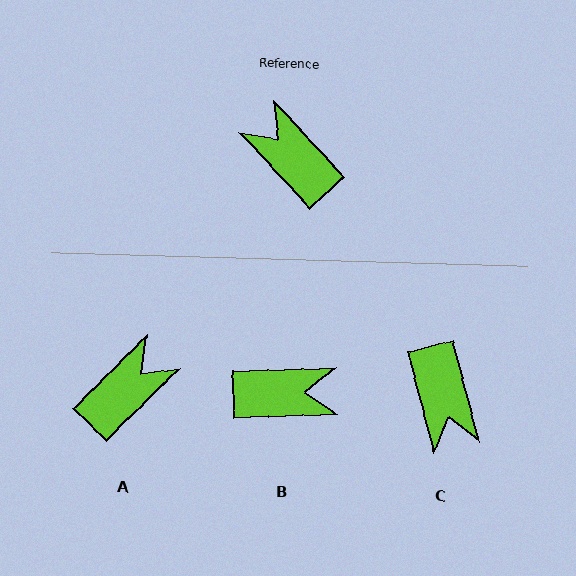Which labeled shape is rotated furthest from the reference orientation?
C, about 152 degrees away.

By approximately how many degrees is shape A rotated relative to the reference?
Approximately 88 degrees clockwise.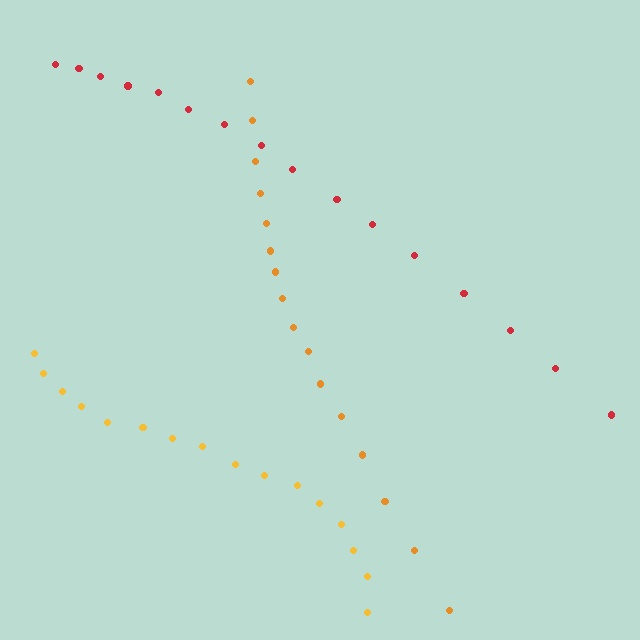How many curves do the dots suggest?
There are 3 distinct paths.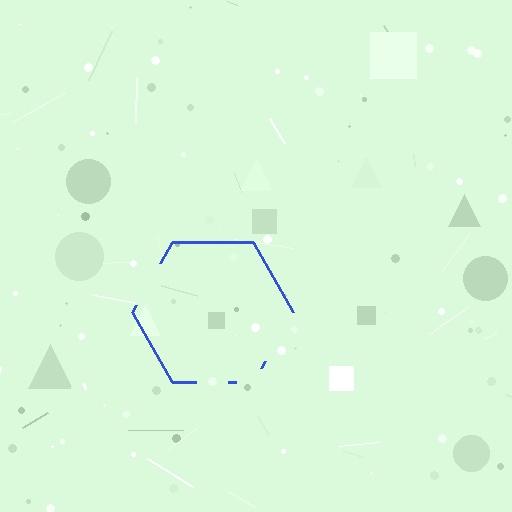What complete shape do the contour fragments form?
The contour fragments form a hexagon.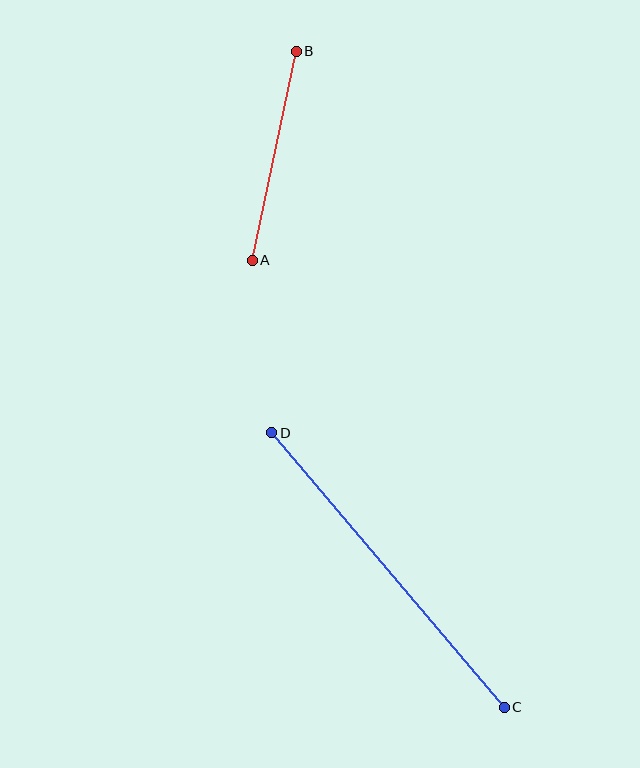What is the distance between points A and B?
The distance is approximately 213 pixels.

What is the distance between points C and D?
The distance is approximately 360 pixels.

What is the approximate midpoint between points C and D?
The midpoint is at approximately (388, 570) pixels.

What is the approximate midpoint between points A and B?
The midpoint is at approximately (274, 156) pixels.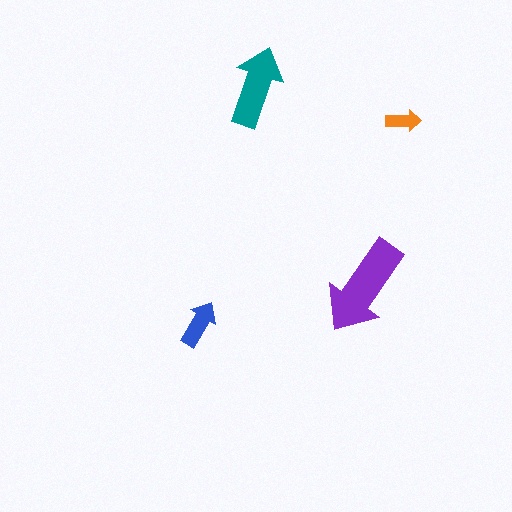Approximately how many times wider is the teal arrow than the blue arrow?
About 1.5 times wider.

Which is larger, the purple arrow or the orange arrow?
The purple one.